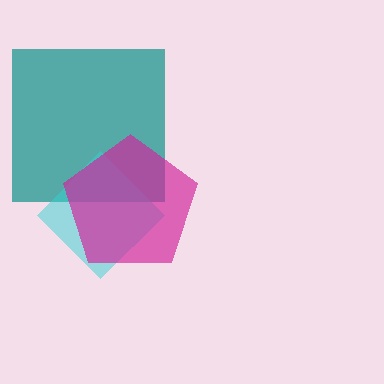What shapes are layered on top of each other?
The layered shapes are: a teal square, a cyan diamond, a magenta pentagon.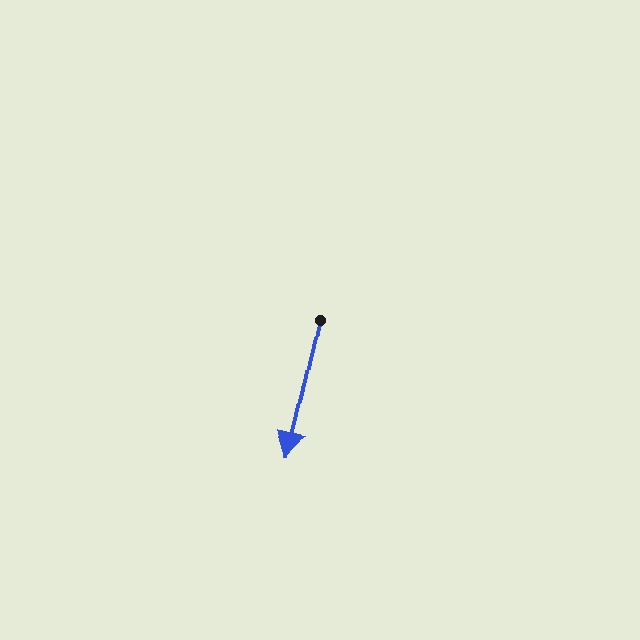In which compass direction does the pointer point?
South.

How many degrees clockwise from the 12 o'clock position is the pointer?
Approximately 193 degrees.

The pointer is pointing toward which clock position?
Roughly 6 o'clock.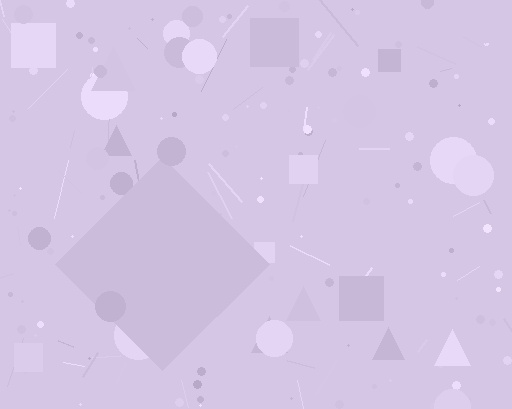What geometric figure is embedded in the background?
A diamond is embedded in the background.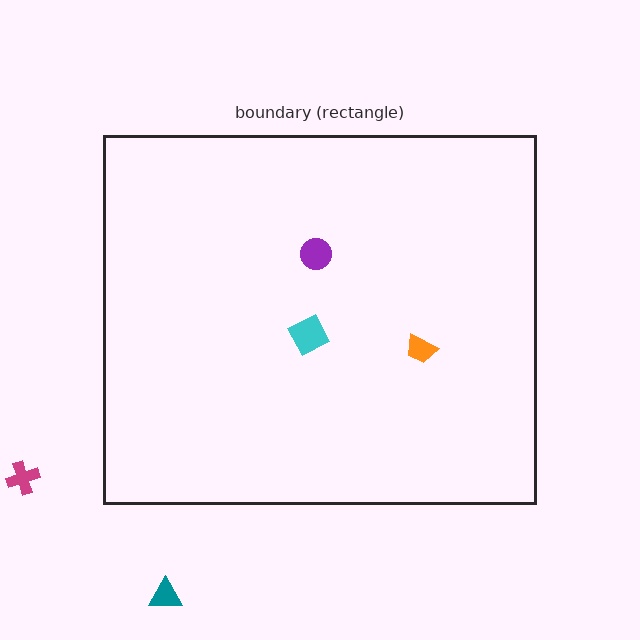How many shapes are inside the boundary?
3 inside, 2 outside.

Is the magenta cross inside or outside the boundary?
Outside.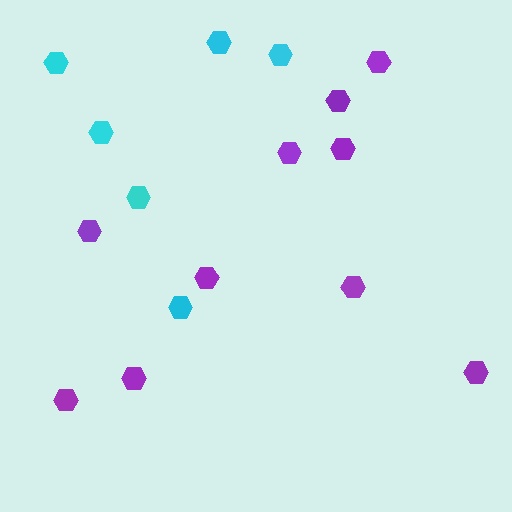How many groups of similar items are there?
There are 2 groups: one group of purple hexagons (10) and one group of cyan hexagons (6).